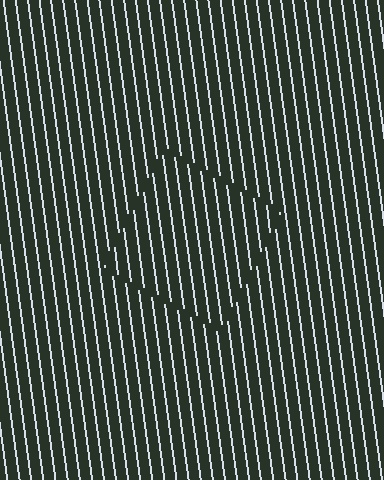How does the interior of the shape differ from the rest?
The interior of the shape contains the same grating, shifted by half a period — the contour is defined by the phase discontinuity where line-ends from the inner and outer gratings abut.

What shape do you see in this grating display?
An illusory square. The interior of the shape contains the same grating, shifted by half a period — the contour is defined by the phase discontinuity where line-ends from the inner and outer gratings abut.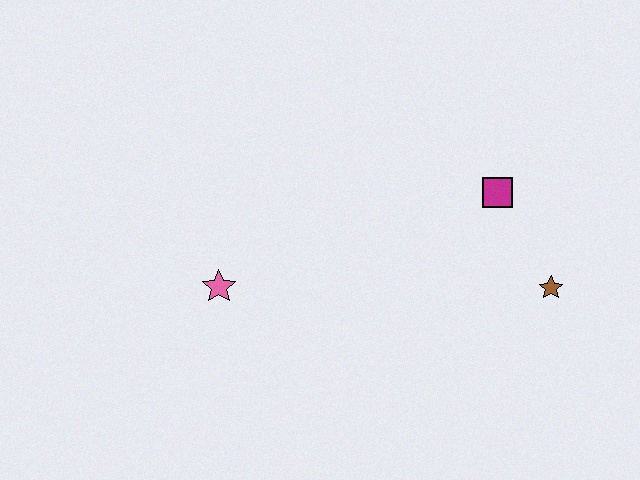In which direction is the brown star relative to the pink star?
The brown star is to the right of the pink star.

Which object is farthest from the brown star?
The pink star is farthest from the brown star.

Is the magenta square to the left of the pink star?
No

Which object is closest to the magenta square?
The brown star is closest to the magenta square.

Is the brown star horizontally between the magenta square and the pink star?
No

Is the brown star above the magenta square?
No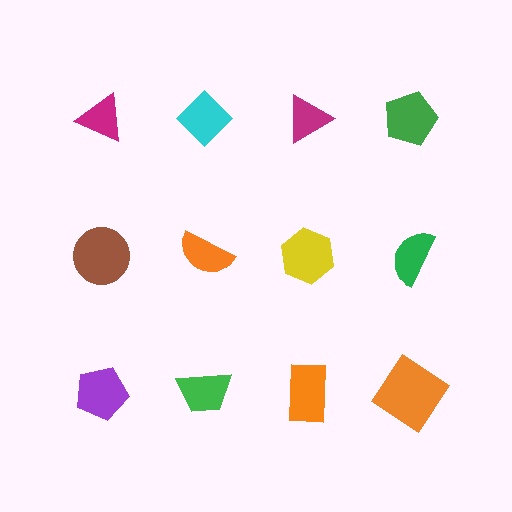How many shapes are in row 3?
4 shapes.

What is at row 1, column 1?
A magenta triangle.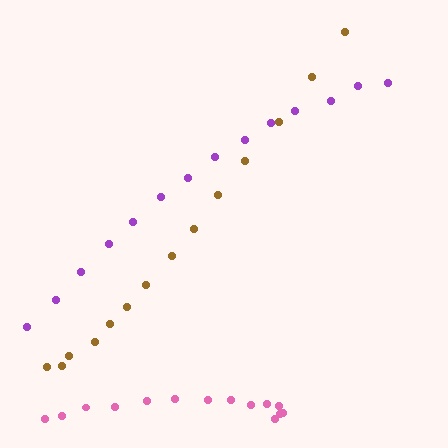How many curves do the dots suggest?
There are 3 distinct paths.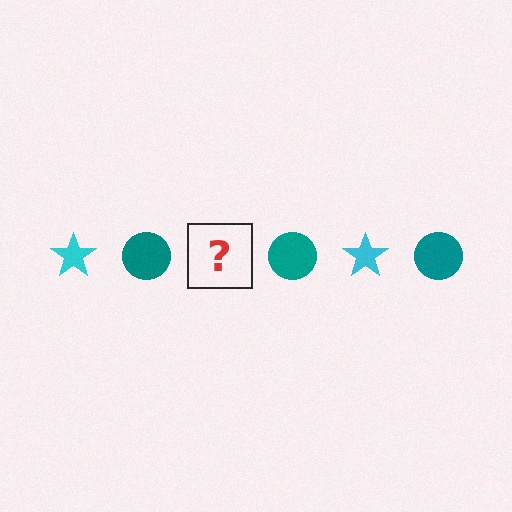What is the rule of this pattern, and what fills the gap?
The rule is that the pattern alternates between cyan star and teal circle. The gap should be filled with a cyan star.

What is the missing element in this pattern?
The missing element is a cyan star.